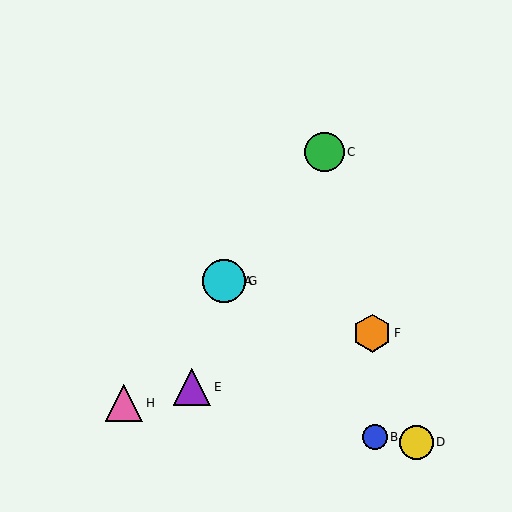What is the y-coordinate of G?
Object G is at y≈281.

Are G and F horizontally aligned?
No, G is at y≈281 and F is at y≈333.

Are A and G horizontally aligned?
Yes, both are at y≈281.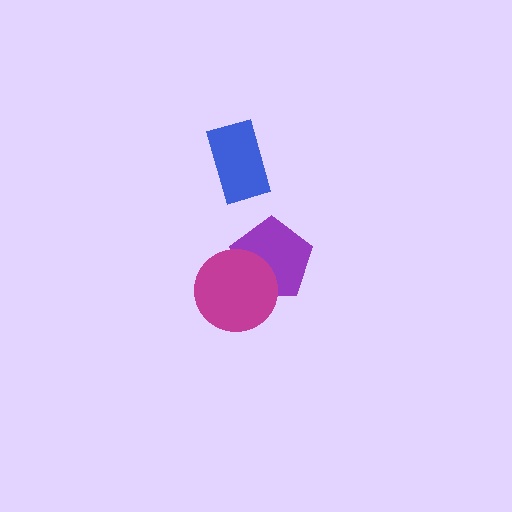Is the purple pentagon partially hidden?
Yes, it is partially covered by another shape.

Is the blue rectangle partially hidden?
No, no other shape covers it.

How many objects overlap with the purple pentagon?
1 object overlaps with the purple pentagon.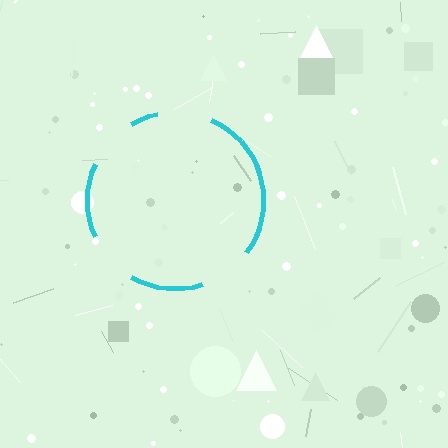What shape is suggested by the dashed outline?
The dashed outline suggests a circle.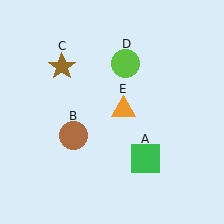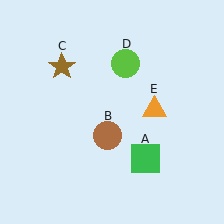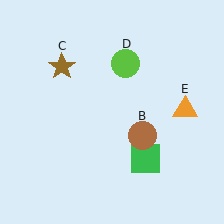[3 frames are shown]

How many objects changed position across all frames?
2 objects changed position: brown circle (object B), orange triangle (object E).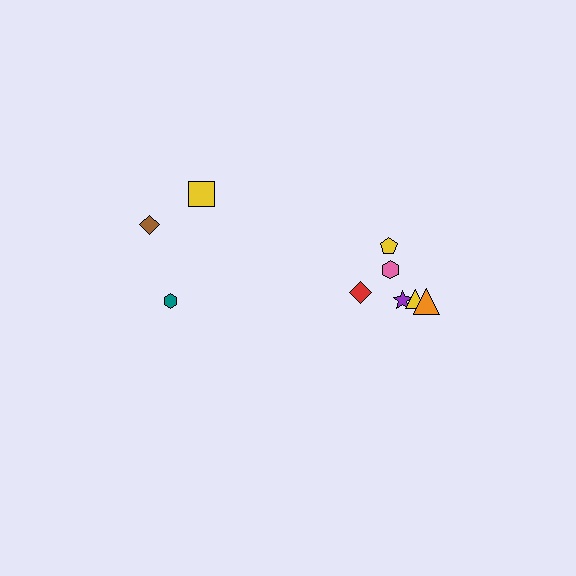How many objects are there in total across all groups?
There are 9 objects.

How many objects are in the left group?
There are 3 objects.